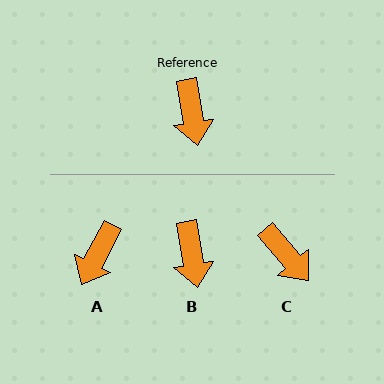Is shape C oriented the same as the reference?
No, it is off by about 31 degrees.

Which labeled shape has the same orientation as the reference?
B.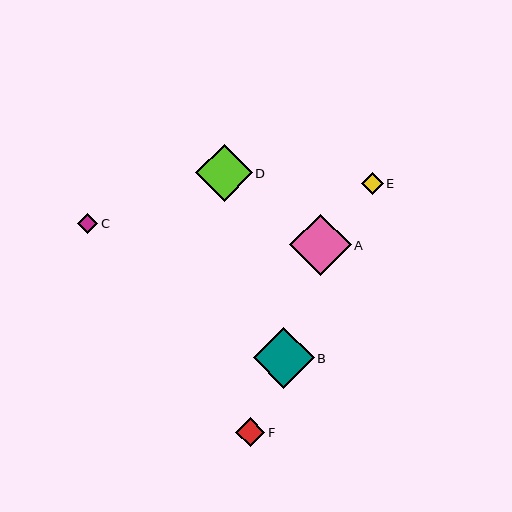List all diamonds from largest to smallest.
From largest to smallest: A, B, D, F, E, C.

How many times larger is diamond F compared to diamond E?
Diamond F is approximately 1.3 times the size of diamond E.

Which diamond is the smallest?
Diamond C is the smallest with a size of approximately 20 pixels.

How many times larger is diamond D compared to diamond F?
Diamond D is approximately 2.0 times the size of diamond F.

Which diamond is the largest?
Diamond A is the largest with a size of approximately 62 pixels.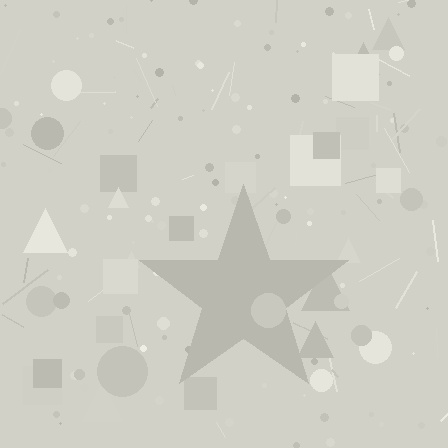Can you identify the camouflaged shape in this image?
The camouflaged shape is a star.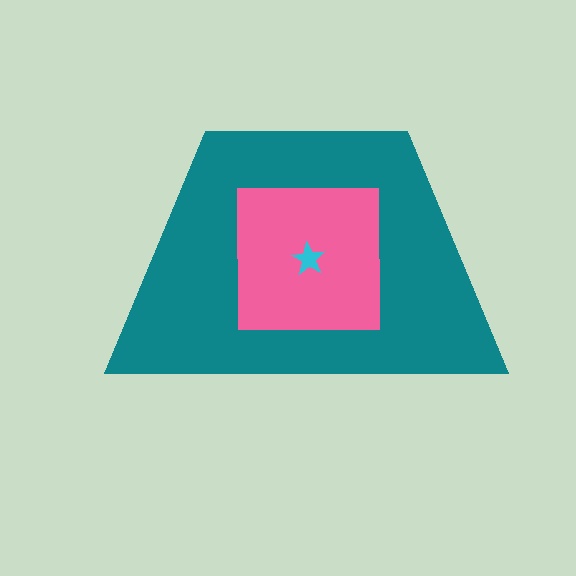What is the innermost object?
The cyan star.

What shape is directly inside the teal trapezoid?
The pink square.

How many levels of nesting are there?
3.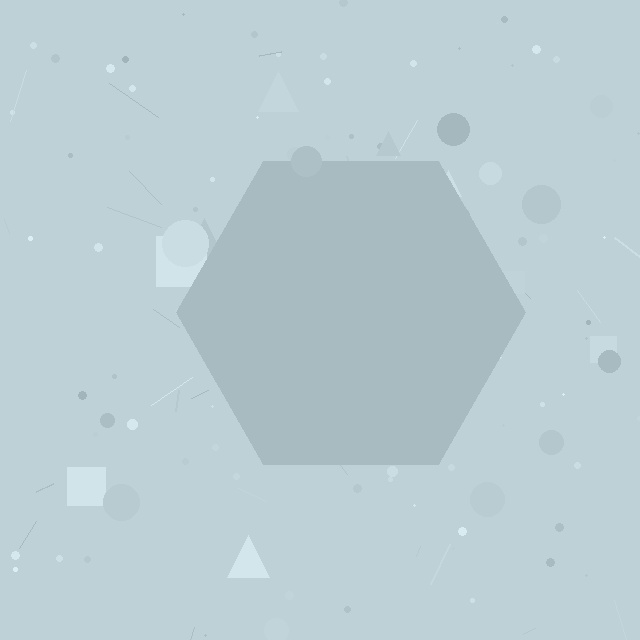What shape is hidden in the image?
A hexagon is hidden in the image.